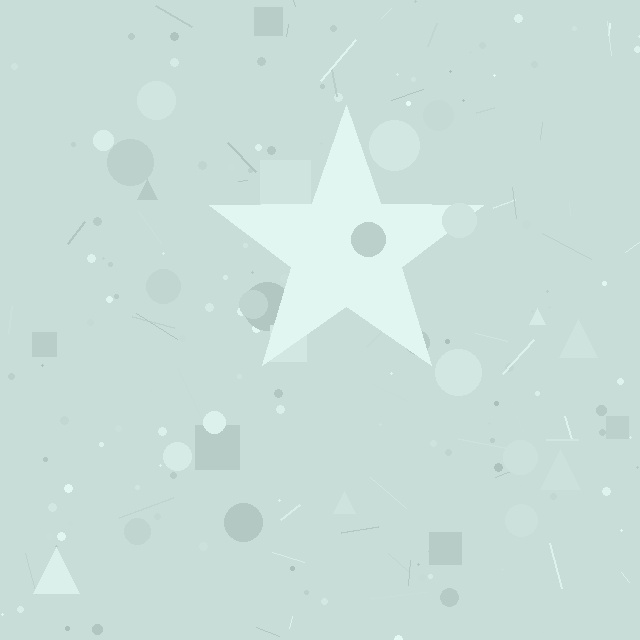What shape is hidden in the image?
A star is hidden in the image.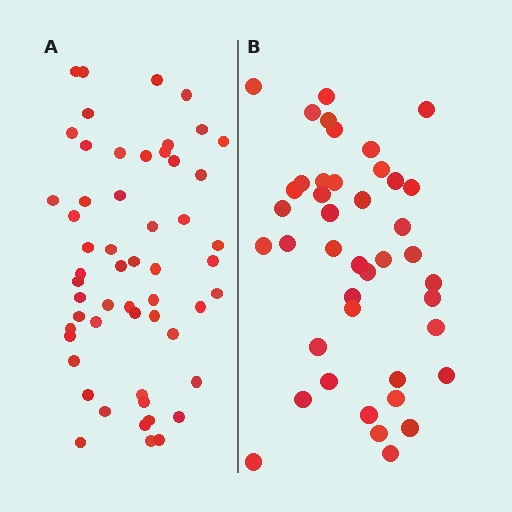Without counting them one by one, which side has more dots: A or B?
Region A (the left region) has more dots.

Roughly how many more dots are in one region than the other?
Region A has approximately 15 more dots than region B.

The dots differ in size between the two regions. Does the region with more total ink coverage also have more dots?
No. Region B has more total ink coverage because its dots are larger, but region A actually contains more individual dots. Total area can be misleading — the number of items is what matters here.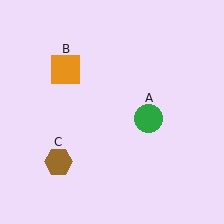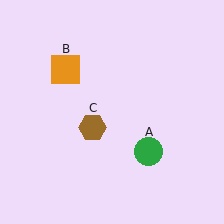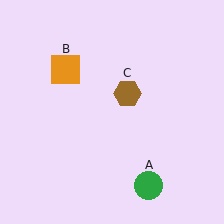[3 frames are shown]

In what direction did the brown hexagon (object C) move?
The brown hexagon (object C) moved up and to the right.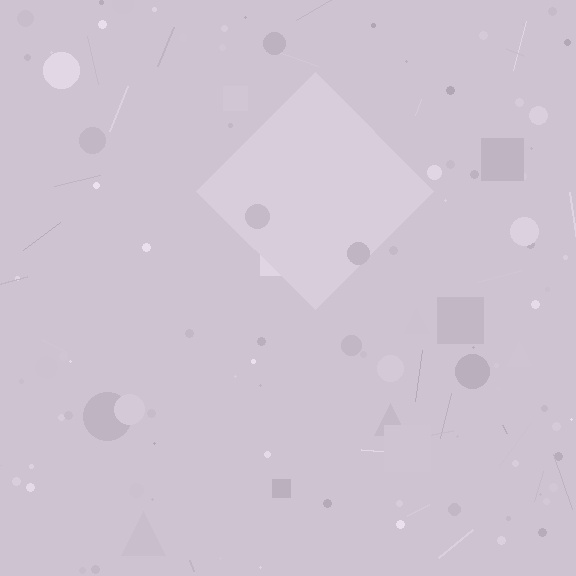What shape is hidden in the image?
A diamond is hidden in the image.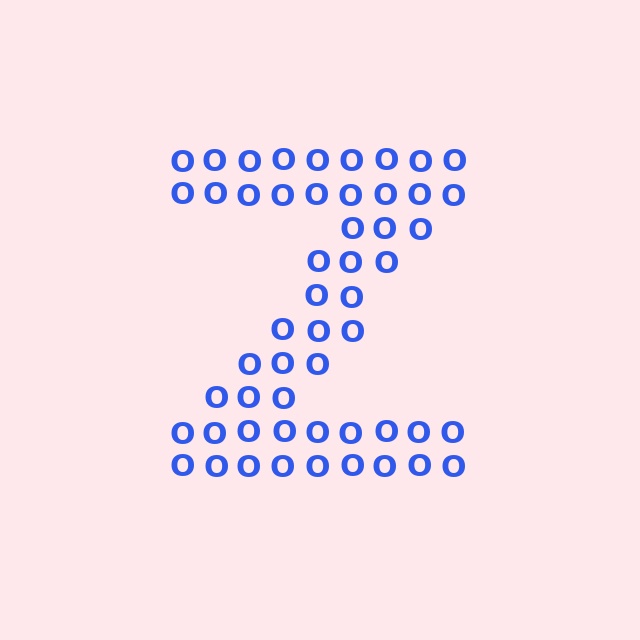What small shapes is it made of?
It is made of small letter O's.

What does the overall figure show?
The overall figure shows the letter Z.